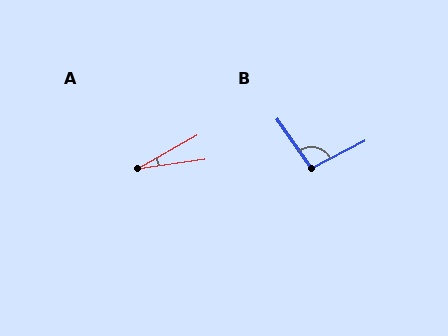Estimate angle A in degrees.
Approximately 21 degrees.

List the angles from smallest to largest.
A (21°), B (98°).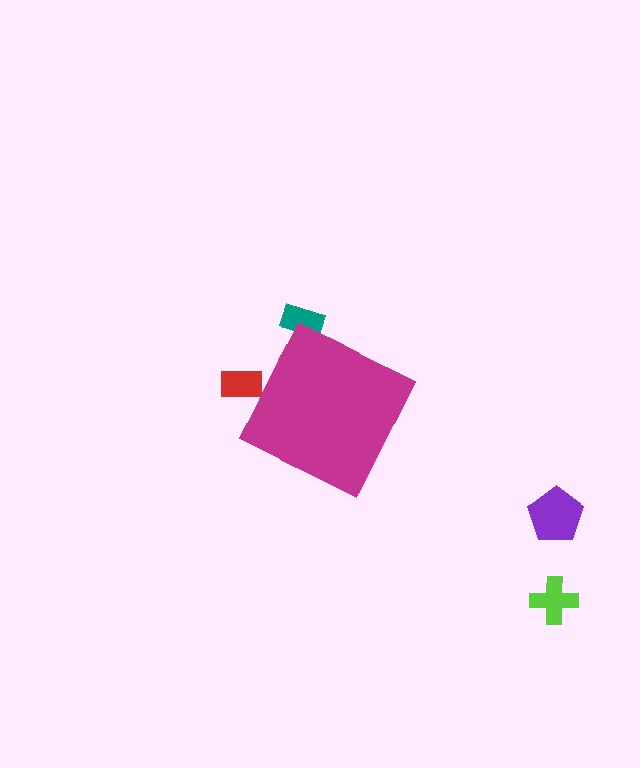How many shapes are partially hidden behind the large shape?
2 shapes are partially hidden.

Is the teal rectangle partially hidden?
Yes, the teal rectangle is partially hidden behind the magenta diamond.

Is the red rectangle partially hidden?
Yes, the red rectangle is partially hidden behind the magenta diamond.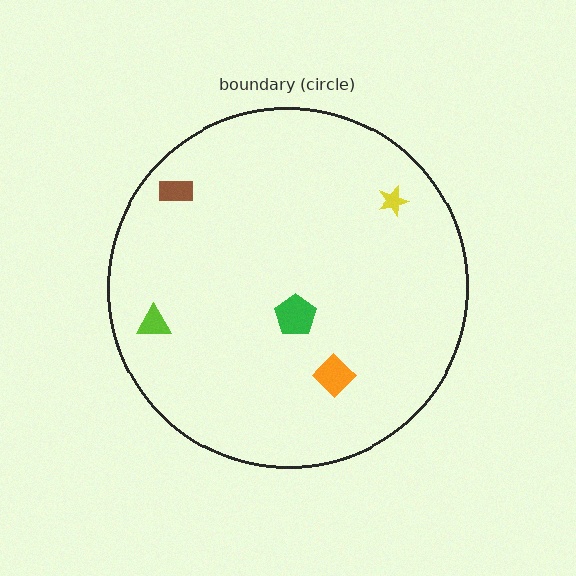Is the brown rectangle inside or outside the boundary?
Inside.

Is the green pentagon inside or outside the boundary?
Inside.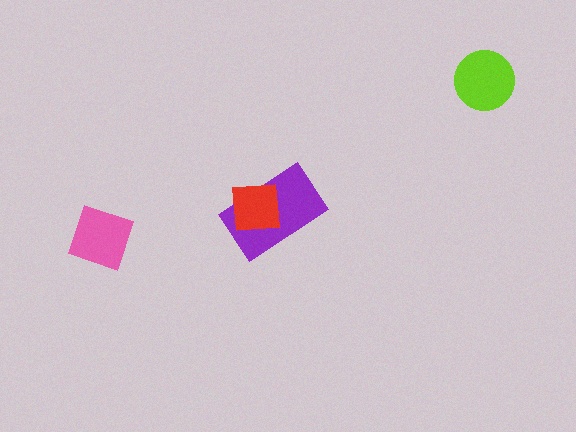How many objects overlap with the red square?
1 object overlaps with the red square.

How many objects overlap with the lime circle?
0 objects overlap with the lime circle.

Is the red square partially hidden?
No, no other shape covers it.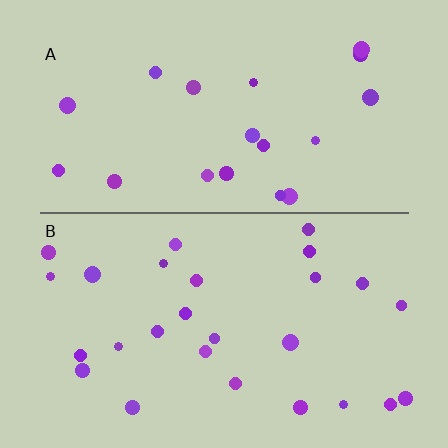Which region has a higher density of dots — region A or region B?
B (the bottom).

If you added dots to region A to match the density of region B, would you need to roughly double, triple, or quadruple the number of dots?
Approximately double.